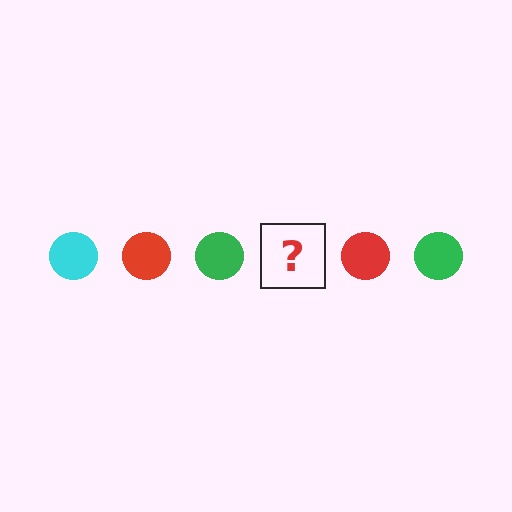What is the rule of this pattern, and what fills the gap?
The rule is that the pattern cycles through cyan, red, green circles. The gap should be filled with a cyan circle.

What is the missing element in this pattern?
The missing element is a cyan circle.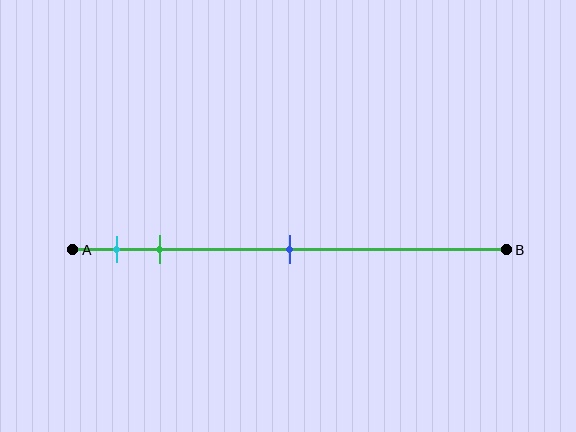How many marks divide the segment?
There are 3 marks dividing the segment.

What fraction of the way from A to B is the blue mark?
The blue mark is approximately 50% (0.5) of the way from A to B.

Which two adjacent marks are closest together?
The cyan and green marks are the closest adjacent pair.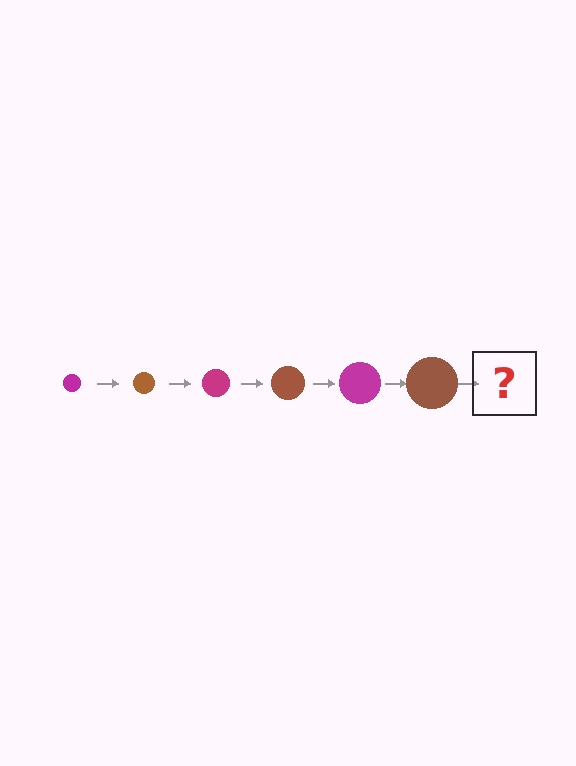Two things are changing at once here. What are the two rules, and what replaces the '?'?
The two rules are that the circle grows larger each step and the color cycles through magenta and brown. The '?' should be a magenta circle, larger than the previous one.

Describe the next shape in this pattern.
It should be a magenta circle, larger than the previous one.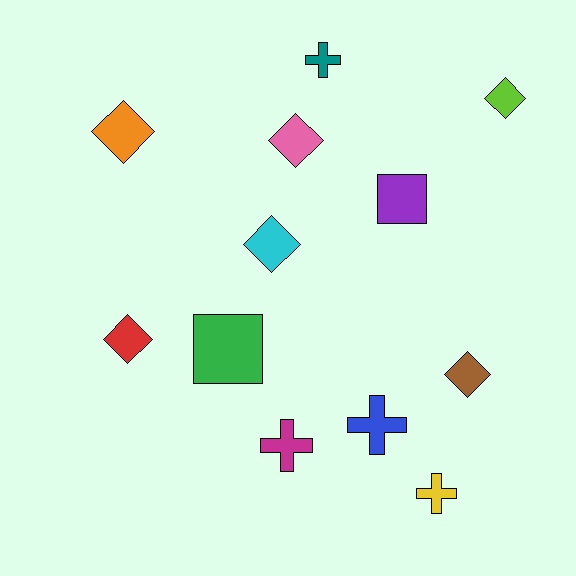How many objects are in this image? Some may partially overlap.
There are 12 objects.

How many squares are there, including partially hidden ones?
There are 2 squares.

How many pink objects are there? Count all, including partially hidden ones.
There is 1 pink object.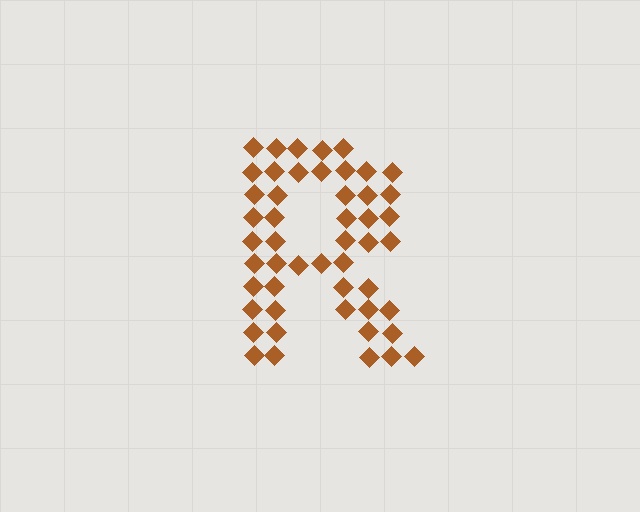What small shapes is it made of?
It is made of small diamonds.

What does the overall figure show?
The overall figure shows the letter R.